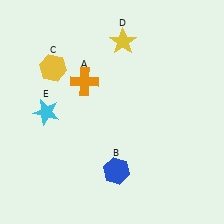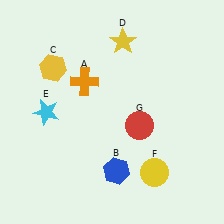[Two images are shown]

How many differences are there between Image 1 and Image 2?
There are 2 differences between the two images.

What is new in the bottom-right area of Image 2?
A red circle (G) was added in the bottom-right area of Image 2.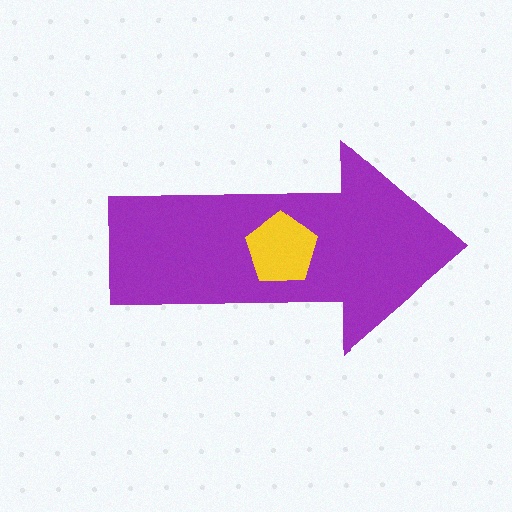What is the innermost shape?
The yellow pentagon.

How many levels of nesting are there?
2.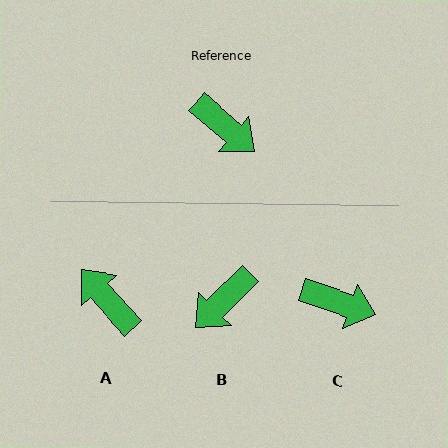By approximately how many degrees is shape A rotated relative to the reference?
Approximately 173 degrees counter-clockwise.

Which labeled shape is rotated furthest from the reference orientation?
A, about 173 degrees away.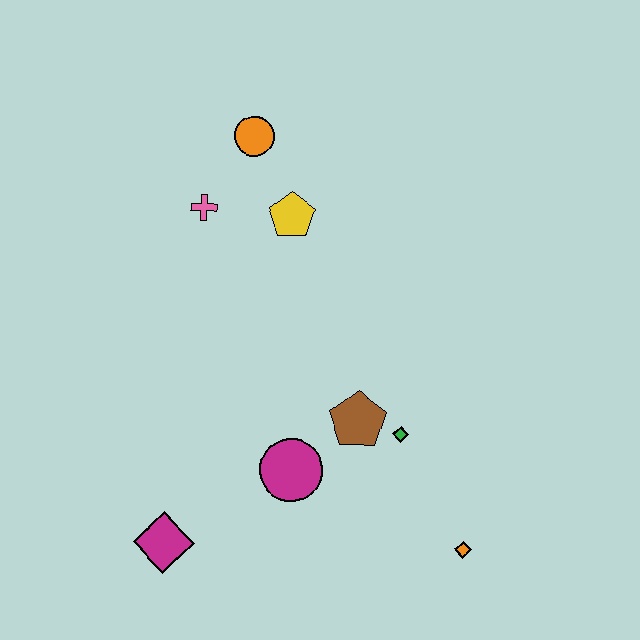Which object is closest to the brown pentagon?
The green diamond is closest to the brown pentagon.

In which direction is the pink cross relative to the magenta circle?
The pink cross is above the magenta circle.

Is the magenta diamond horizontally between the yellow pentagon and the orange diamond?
No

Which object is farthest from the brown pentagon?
The orange circle is farthest from the brown pentagon.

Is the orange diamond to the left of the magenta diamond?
No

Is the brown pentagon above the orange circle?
No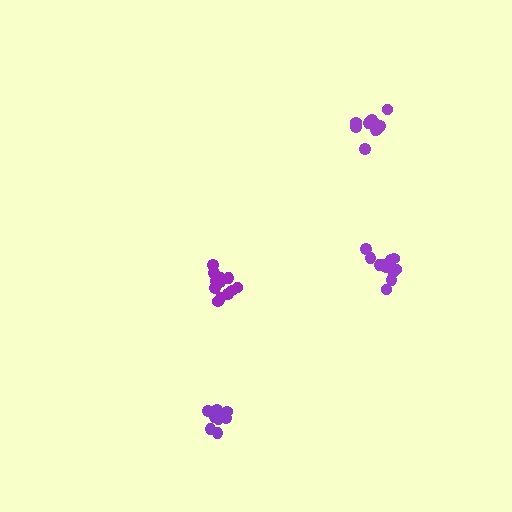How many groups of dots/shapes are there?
There are 4 groups.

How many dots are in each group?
Group 1: 12 dots, Group 2: 12 dots, Group 3: 10 dots, Group 4: 10 dots (44 total).